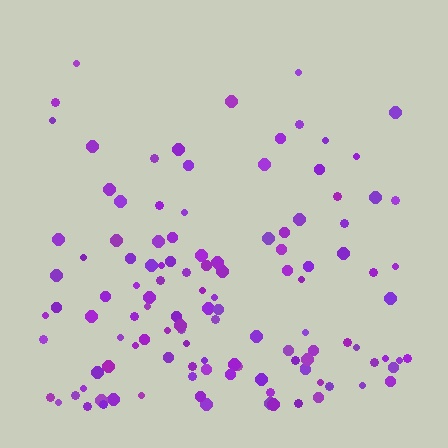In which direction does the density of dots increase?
From top to bottom, with the bottom side densest.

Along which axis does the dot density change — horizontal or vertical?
Vertical.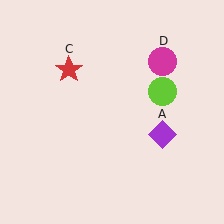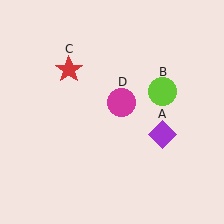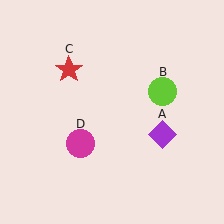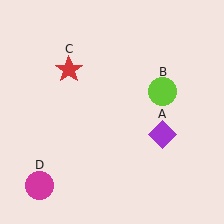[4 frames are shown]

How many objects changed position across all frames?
1 object changed position: magenta circle (object D).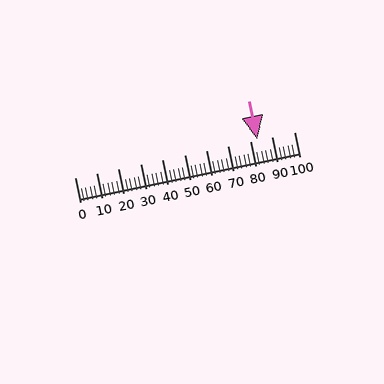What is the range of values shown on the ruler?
The ruler shows values from 0 to 100.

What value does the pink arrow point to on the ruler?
The pink arrow points to approximately 83.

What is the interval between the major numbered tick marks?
The major tick marks are spaced 10 units apart.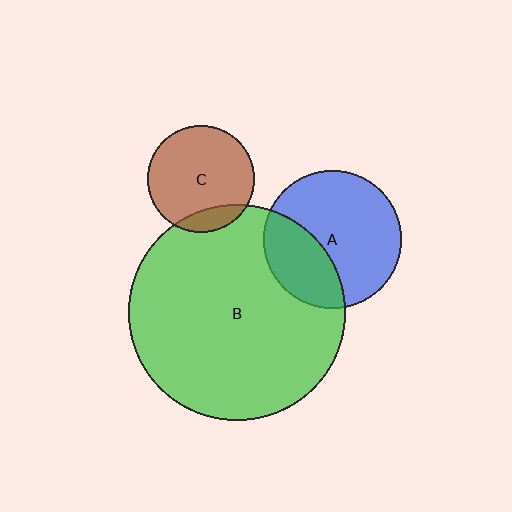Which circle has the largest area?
Circle B (green).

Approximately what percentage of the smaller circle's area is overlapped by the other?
Approximately 35%.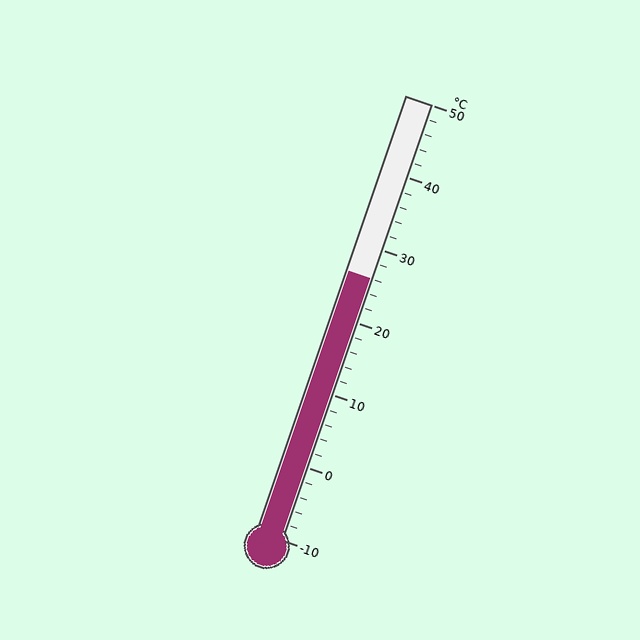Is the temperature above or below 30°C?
The temperature is below 30°C.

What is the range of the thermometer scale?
The thermometer scale ranges from -10°C to 50°C.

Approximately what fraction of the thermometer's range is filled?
The thermometer is filled to approximately 60% of its range.